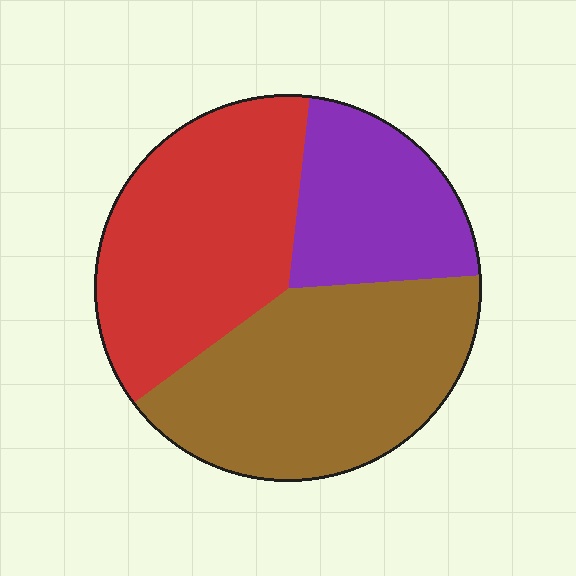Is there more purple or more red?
Red.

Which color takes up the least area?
Purple, at roughly 20%.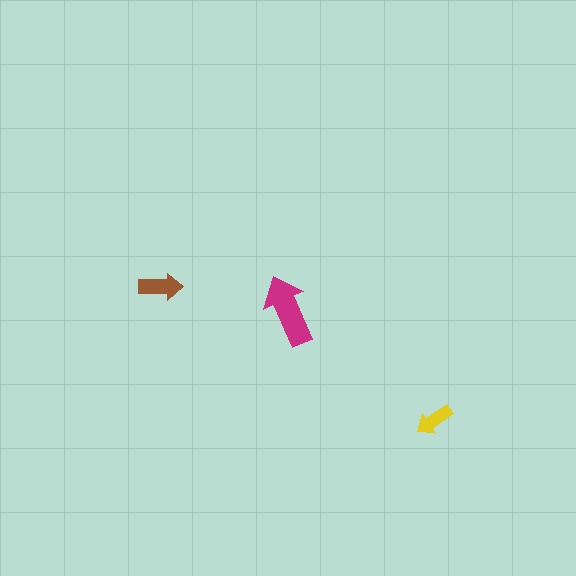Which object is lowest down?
The yellow arrow is bottommost.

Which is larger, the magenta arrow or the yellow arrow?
The magenta one.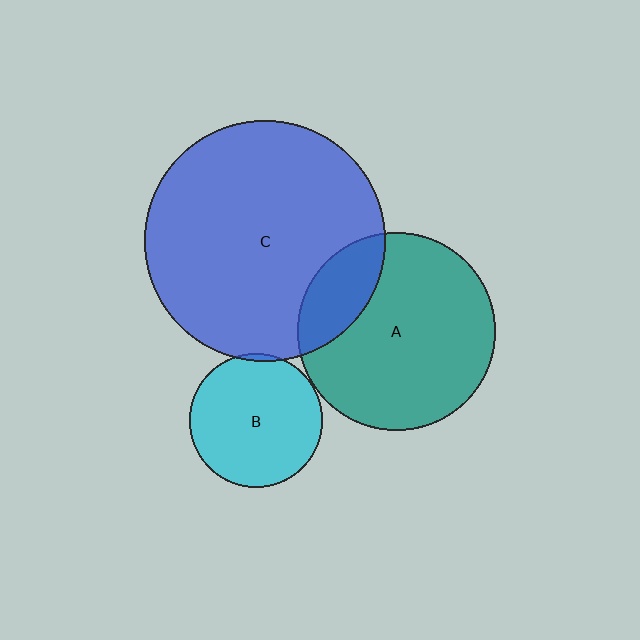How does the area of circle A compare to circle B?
Approximately 2.2 times.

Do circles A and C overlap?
Yes.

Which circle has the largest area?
Circle C (blue).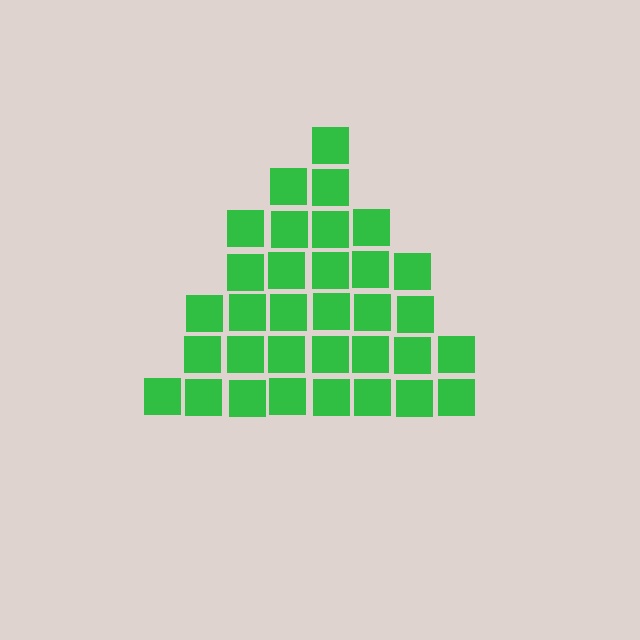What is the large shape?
The large shape is a triangle.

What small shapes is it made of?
It is made of small squares.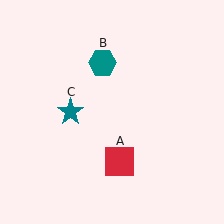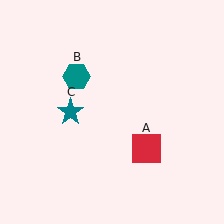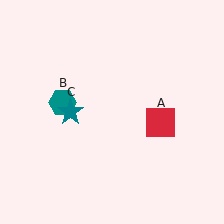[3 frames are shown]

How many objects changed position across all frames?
2 objects changed position: red square (object A), teal hexagon (object B).